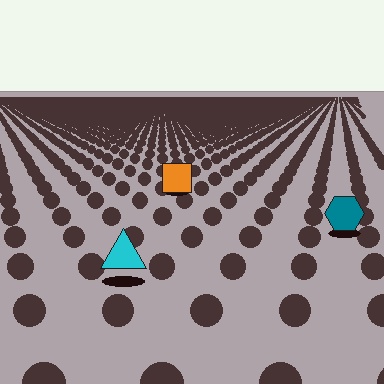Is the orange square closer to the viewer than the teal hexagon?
No. The teal hexagon is closer — you can tell from the texture gradient: the ground texture is coarser near it.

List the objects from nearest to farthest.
From nearest to farthest: the cyan triangle, the teal hexagon, the orange square.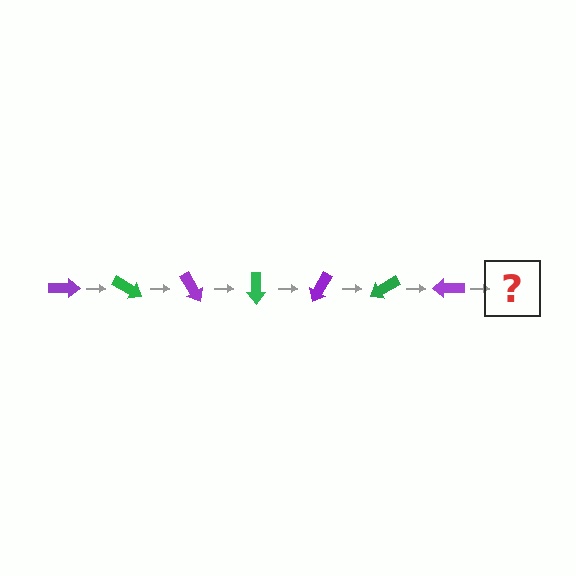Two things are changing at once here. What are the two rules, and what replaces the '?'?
The two rules are that it rotates 30 degrees each step and the color cycles through purple and green. The '?' should be a green arrow, rotated 210 degrees from the start.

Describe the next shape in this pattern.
It should be a green arrow, rotated 210 degrees from the start.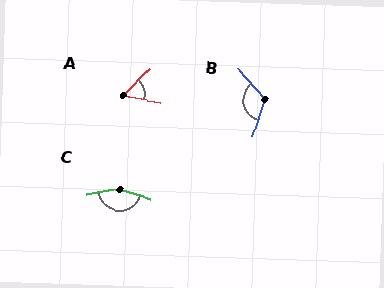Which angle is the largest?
C, at approximately 152 degrees.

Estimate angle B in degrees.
Approximately 121 degrees.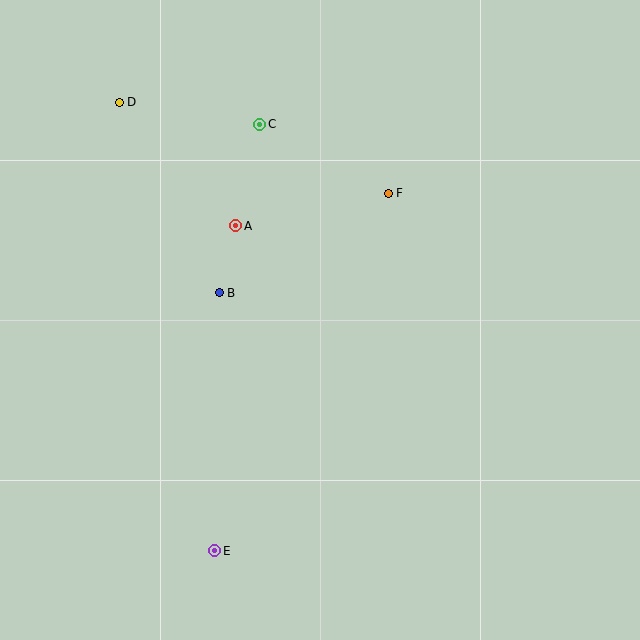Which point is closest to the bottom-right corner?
Point E is closest to the bottom-right corner.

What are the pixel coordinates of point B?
Point B is at (219, 293).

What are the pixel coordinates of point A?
Point A is at (236, 226).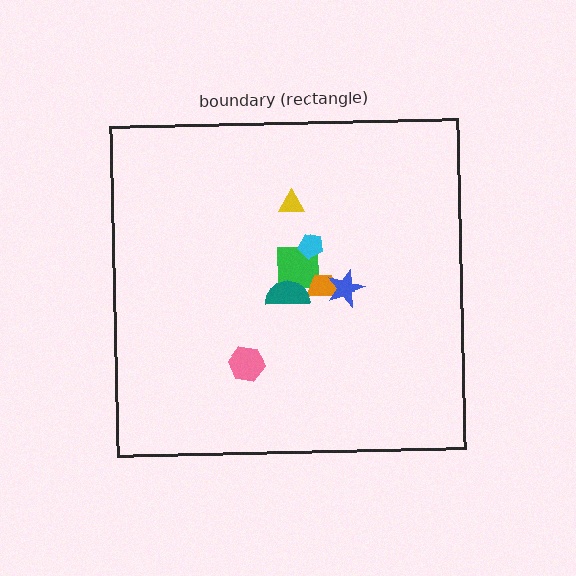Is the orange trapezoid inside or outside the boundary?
Inside.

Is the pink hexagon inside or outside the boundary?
Inside.